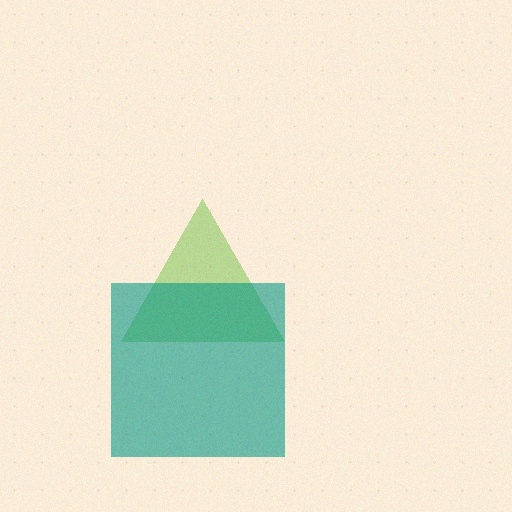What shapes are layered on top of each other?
The layered shapes are: a lime triangle, a teal square.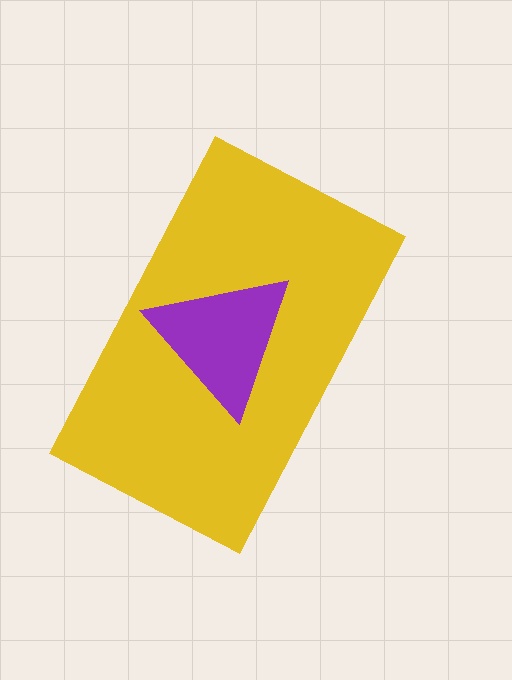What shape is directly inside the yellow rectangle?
The purple triangle.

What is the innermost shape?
The purple triangle.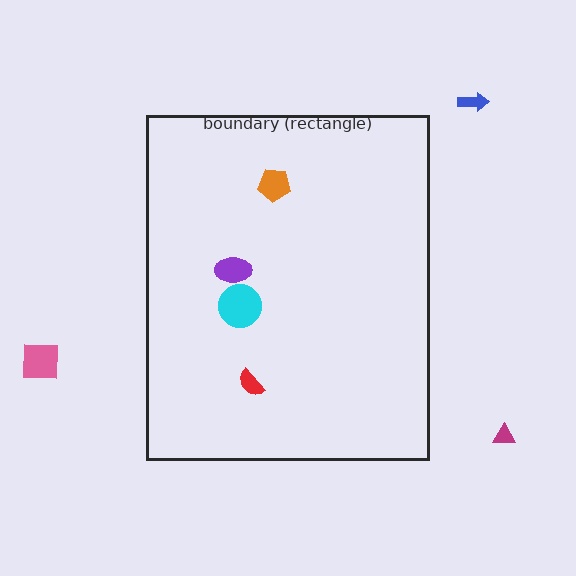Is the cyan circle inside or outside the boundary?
Inside.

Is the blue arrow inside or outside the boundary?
Outside.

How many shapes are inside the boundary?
4 inside, 3 outside.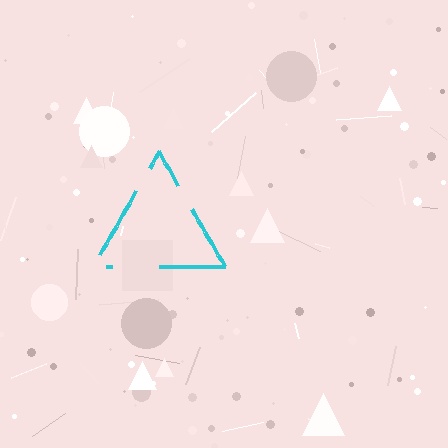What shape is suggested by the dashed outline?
The dashed outline suggests a triangle.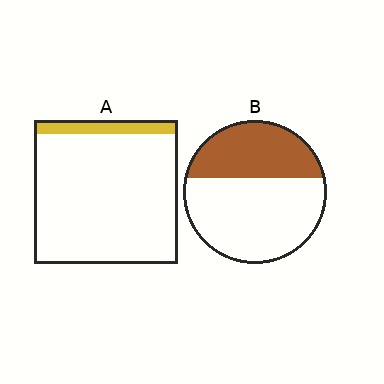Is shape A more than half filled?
No.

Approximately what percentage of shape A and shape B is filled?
A is approximately 10% and B is approximately 40%.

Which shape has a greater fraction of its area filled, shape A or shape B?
Shape B.